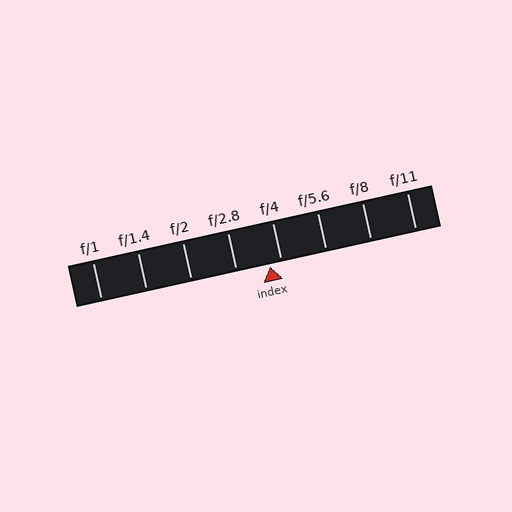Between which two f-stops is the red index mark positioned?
The index mark is between f/2.8 and f/4.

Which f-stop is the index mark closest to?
The index mark is closest to f/4.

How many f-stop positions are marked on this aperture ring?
There are 8 f-stop positions marked.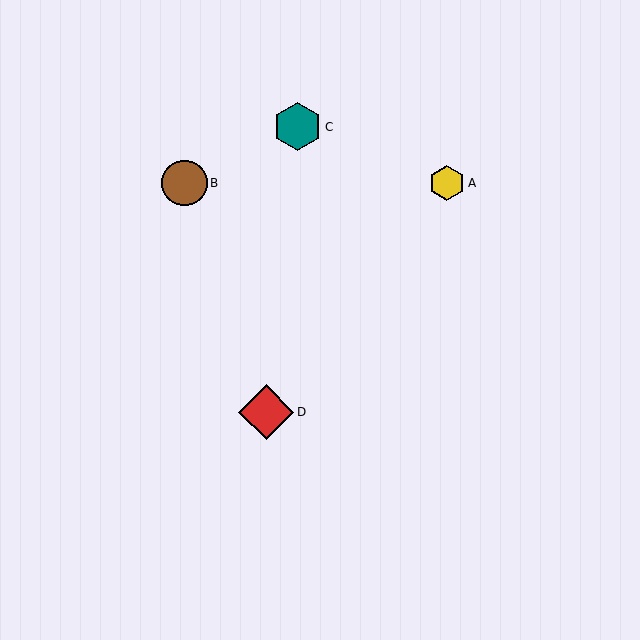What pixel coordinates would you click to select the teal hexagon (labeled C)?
Click at (298, 127) to select the teal hexagon C.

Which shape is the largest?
The red diamond (labeled D) is the largest.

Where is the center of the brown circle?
The center of the brown circle is at (184, 183).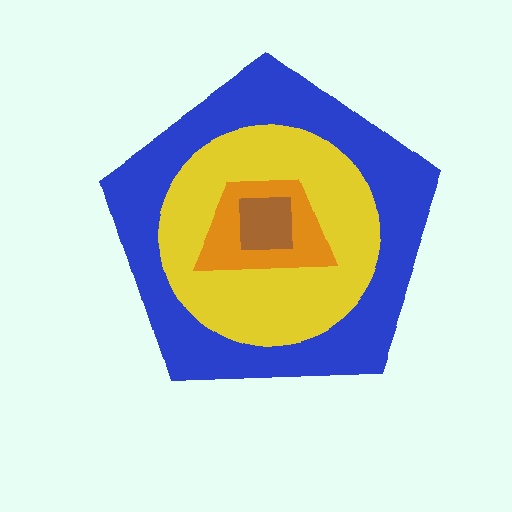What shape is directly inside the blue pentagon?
The yellow circle.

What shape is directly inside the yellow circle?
The orange trapezoid.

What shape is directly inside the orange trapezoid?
The brown square.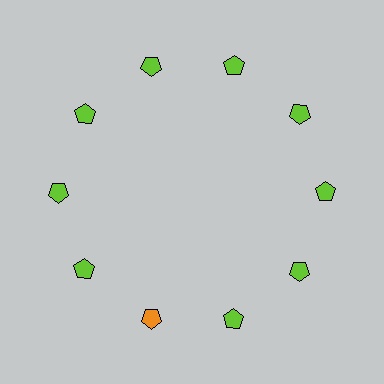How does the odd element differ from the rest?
It has a different color: orange instead of lime.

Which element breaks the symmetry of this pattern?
The orange pentagon at roughly the 7 o'clock position breaks the symmetry. All other shapes are lime pentagons.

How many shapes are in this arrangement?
There are 10 shapes arranged in a ring pattern.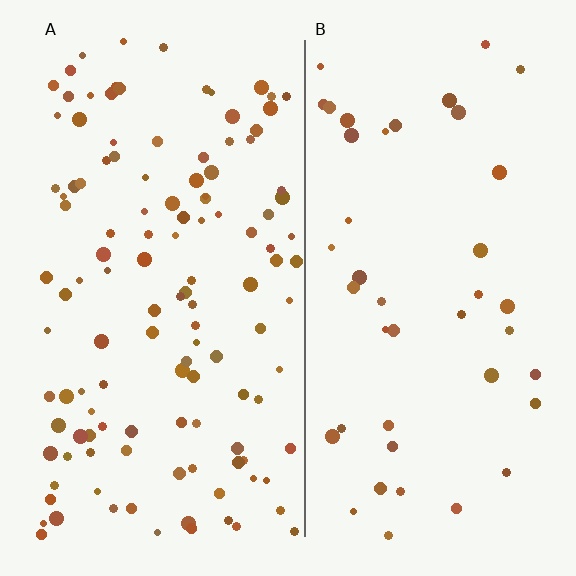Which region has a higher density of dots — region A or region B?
A (the left).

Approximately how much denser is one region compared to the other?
Approximately 2.8× — region A over region B.